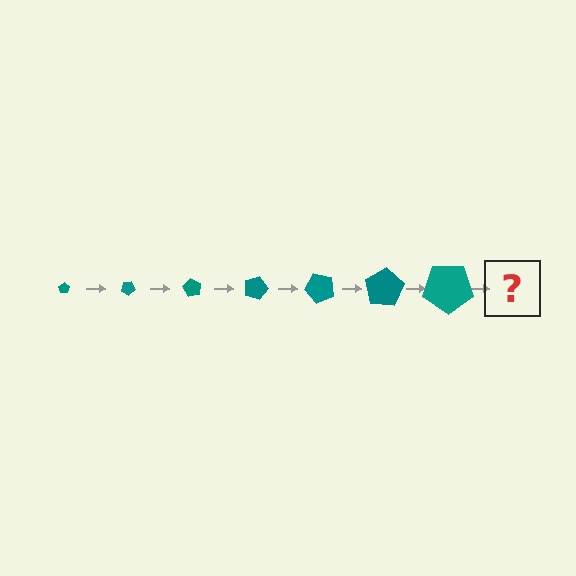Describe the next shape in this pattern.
It should be a pentagon, larger than the previous one and rotated 210 degrees from the start.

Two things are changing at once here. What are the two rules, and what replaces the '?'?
The two rules are that the pentagon grows larger each step and it rotates 30 degrees each step. The '?' should be a pentagon, larger than the previous one and rotated 210 degrees from the start.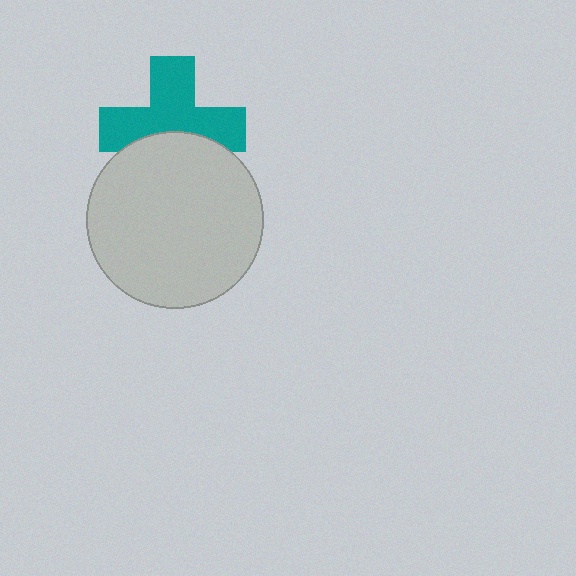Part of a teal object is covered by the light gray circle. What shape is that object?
It is a cross.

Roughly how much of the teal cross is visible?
About half of it is visible (roughly 64%).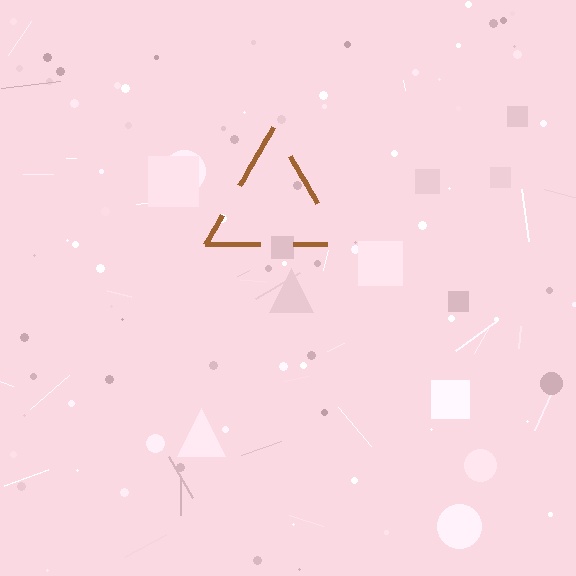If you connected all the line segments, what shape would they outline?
They would outline a triangle.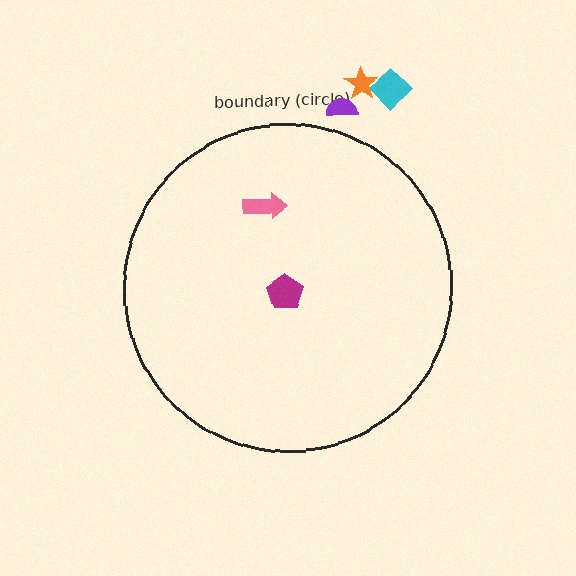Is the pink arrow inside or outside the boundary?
Inside.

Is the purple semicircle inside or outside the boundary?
Outside.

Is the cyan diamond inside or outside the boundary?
Outside.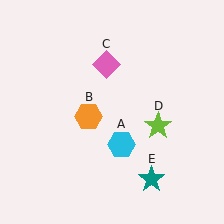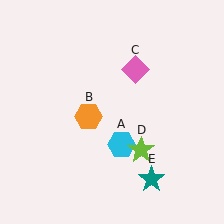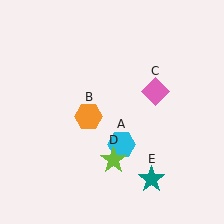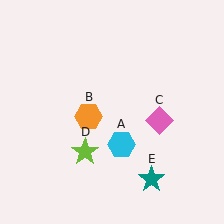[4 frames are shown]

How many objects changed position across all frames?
2 objects changed position: pink diamond (object C), lime star (object D).